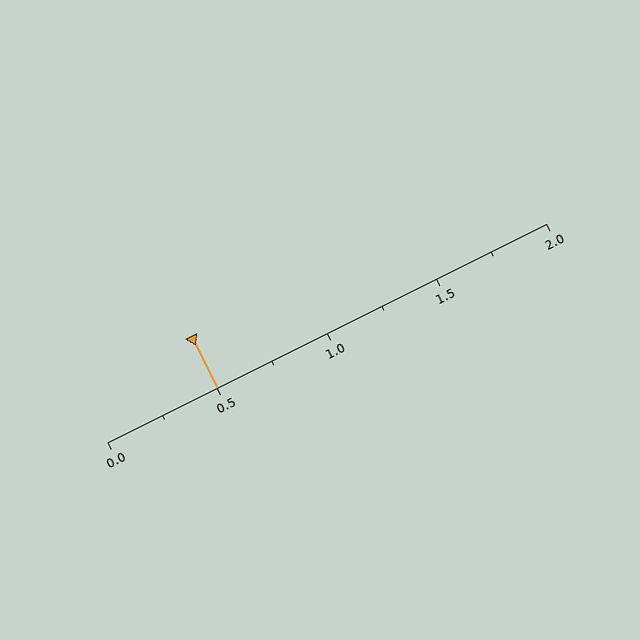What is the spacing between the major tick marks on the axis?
The major ticks are spaced 0.5 apart.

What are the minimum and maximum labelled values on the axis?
The axis runs from 0.0 to 2.0.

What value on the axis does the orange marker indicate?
The marker indicates approximately 0.5.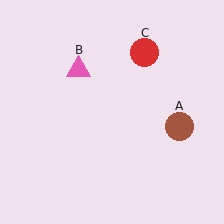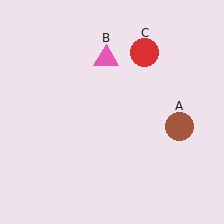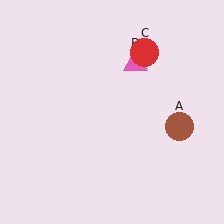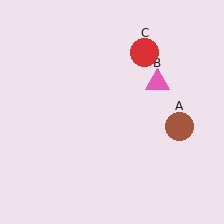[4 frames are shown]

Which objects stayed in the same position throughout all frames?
Brown circle (object A) and red circle (object C) remained stationary.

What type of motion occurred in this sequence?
The pink triangle (object B) rotated clockwise around the center of the scene.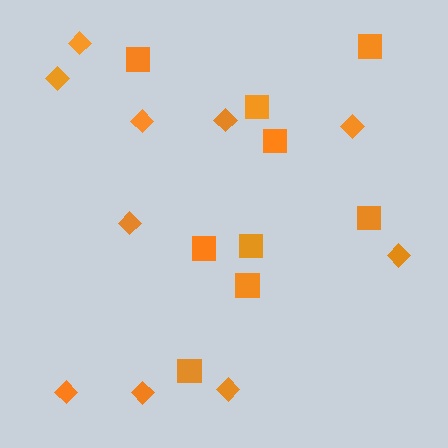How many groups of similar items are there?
There are 2 groups: one group of squares (9) and one group of diamonds (10).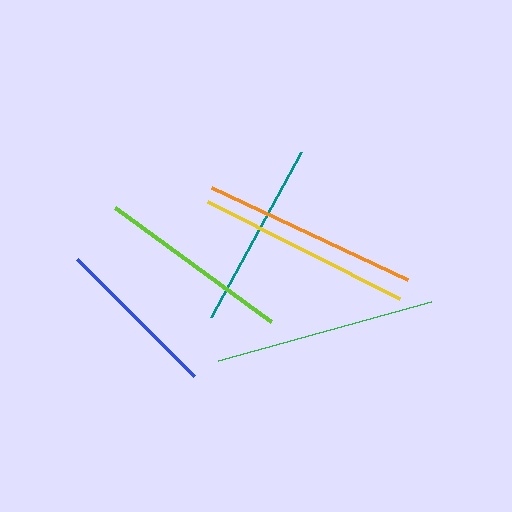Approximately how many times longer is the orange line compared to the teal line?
The orange line is approximately 1.1 times the length of the teal line.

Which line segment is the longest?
The green line is the longest at approximately 220 pixels.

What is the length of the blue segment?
The blue segment is approximately 165 pixels long.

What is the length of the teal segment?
The teal segment is approximately 189 pixels long.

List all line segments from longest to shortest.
From longest to shortest: green, orange, yellow, lime, teal, blue.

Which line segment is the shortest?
The blue line is the shortest at approximately 165 pixels.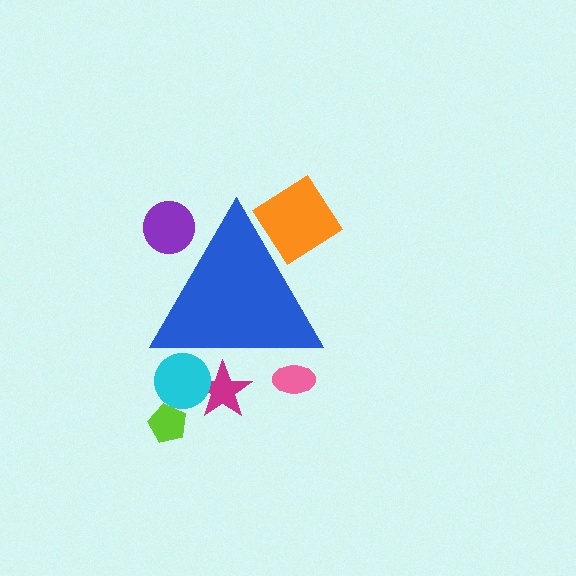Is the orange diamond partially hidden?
Yes, the orange diamond is partially hidden behind the blue triangle.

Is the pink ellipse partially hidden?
Yes, the pink ellipse is partially hidden behind the blue triangle.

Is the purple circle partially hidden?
Yes, the purple circle is partially hidden behind the blue triangle.